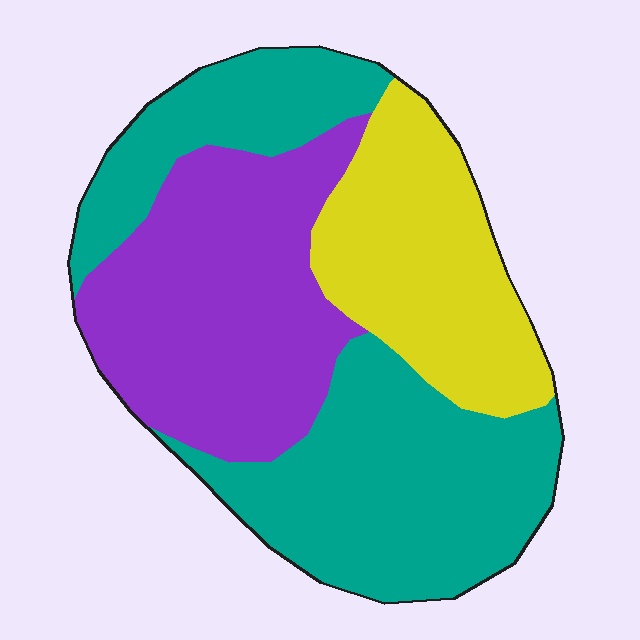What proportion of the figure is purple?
Purple takes up about one third (1/3) of the figure.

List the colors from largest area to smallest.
From largest to smallest: teal, purple, yellow.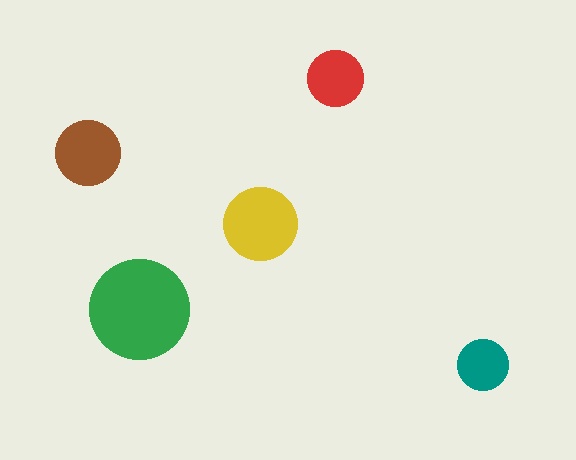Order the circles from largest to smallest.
the green one, the yellow one, the brown one, the red one, the teal one.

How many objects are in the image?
There are 5 objects in the image.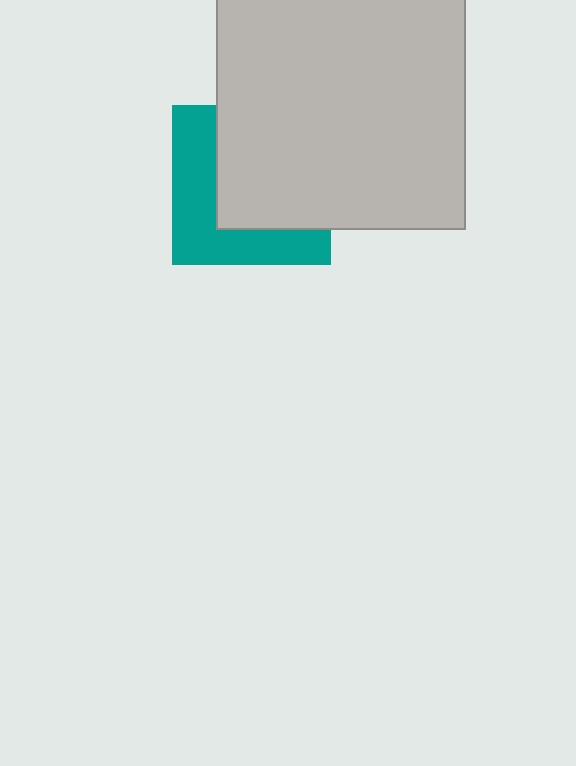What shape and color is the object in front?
The object in front is a light gray square.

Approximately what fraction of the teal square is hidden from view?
Roughly 56% of the teal square is hidden behind the light gray square.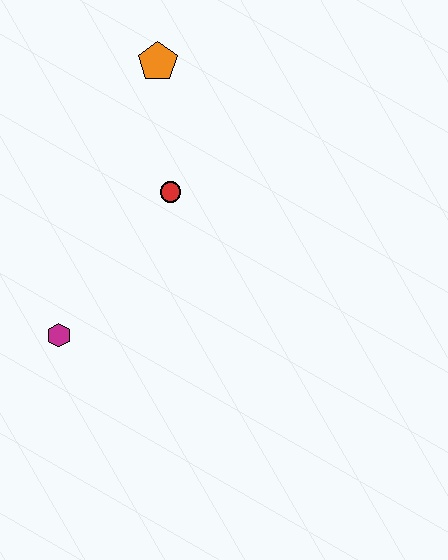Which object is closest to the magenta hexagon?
The red circle is closest to the magenta hexagon.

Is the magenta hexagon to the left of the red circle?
Yes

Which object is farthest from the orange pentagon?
The magenta hexagon is farthest from the orange pentagon.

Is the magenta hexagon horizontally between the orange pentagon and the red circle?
No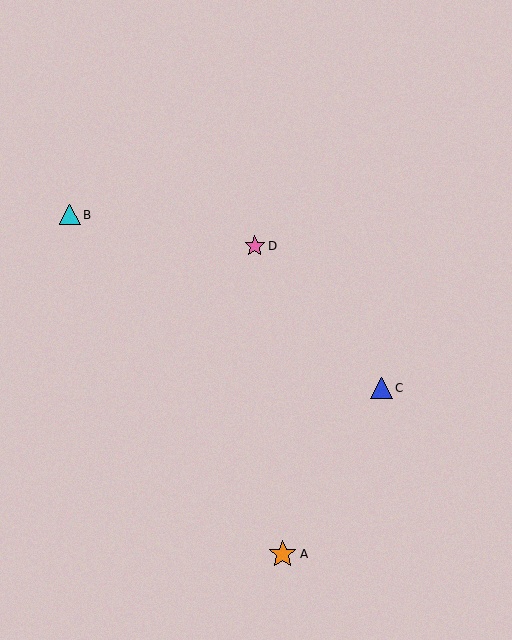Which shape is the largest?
The orange star (labeled A) is the largest.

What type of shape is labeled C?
Shape C is a blue triangle.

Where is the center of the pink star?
The center of the pink star is at (255, 246).